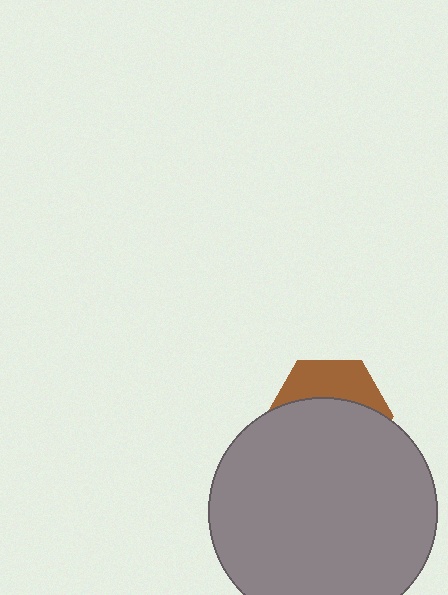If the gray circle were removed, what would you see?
You would see the complete brown hexagon.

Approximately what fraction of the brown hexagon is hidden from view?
Roughly 65% of the brown hexagon is hidden behind the gray circle.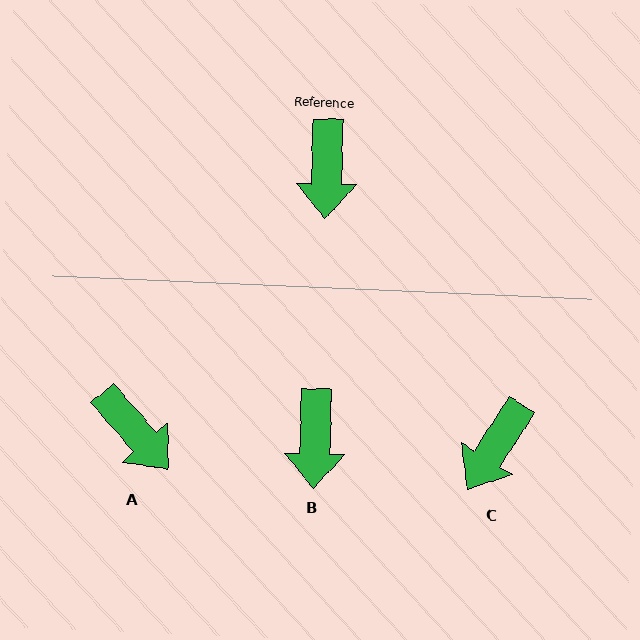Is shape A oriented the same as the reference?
No, it is off by about 42 degrees.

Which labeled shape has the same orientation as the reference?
B.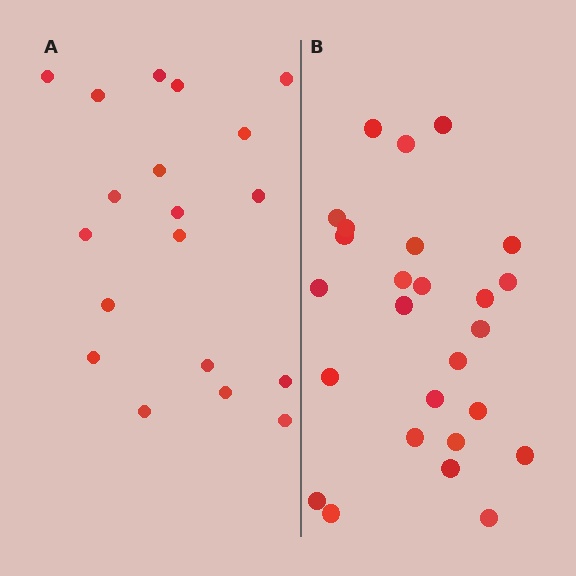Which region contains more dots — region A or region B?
Region B (the right region) has more dots.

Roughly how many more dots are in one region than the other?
Region B has roughly 8 or so more dots than region A.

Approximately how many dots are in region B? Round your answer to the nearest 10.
About 30 dots. (The exact count is 26, which rounds to 30.)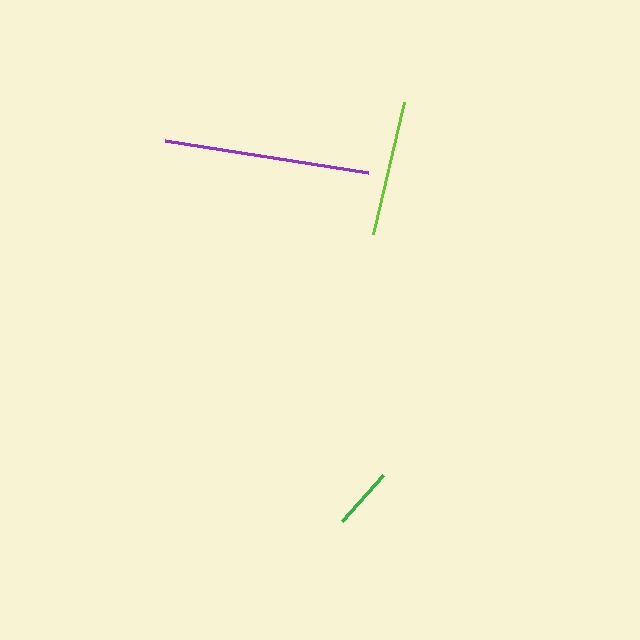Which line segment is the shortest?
The green line is the shortest at approximately 61 pixels.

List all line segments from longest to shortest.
From longest to shortest: purple, lime, green.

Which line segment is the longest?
The purple line is the longest at approximately 205 pixels.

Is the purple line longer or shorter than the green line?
The purple line is longer than the green line.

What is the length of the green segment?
The green segment is approximately 61 pixels long.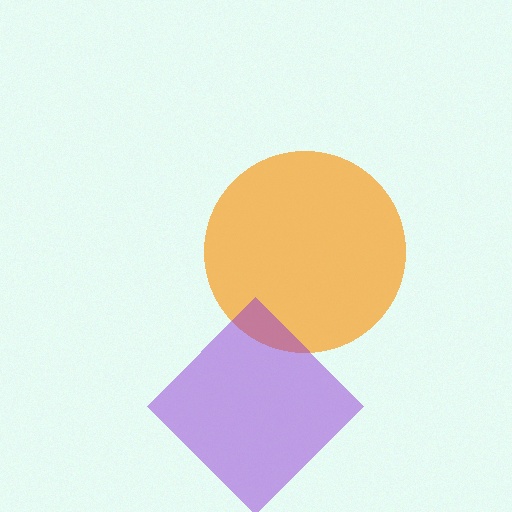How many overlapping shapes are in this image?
There are 2 overlapping shapes in the image.